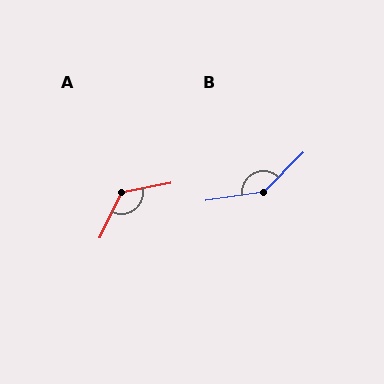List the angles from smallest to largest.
A (126°), B (143°).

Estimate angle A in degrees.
Approximately 126 degrees.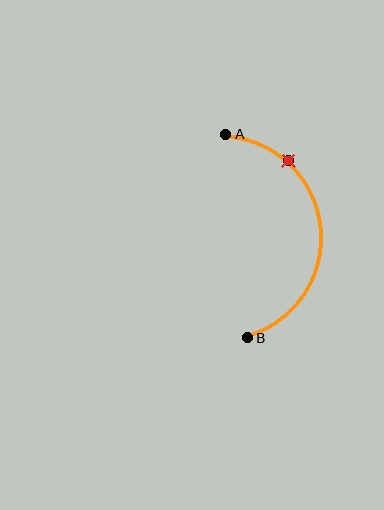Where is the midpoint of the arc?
The arc midpoint is the point on the curve farthest from the straight line joining A and B. It sits to the right of that line.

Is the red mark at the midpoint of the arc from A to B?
No. The red mark lies on the arc but is closer to endpoint A. The arc midpoint would be at the point on the curve equidistant along the arc from both A and B.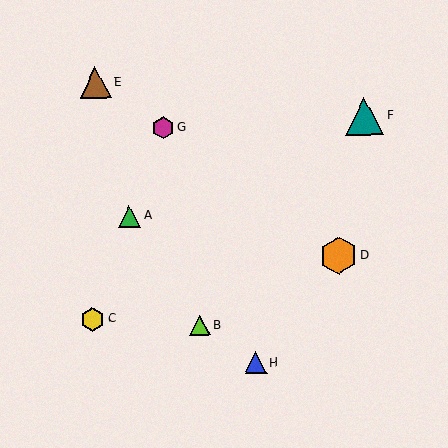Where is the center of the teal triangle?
The center of the teal triangle is at (365, 116).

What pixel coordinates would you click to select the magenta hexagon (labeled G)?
Click at (163, 128) to select the magenta hexagon G.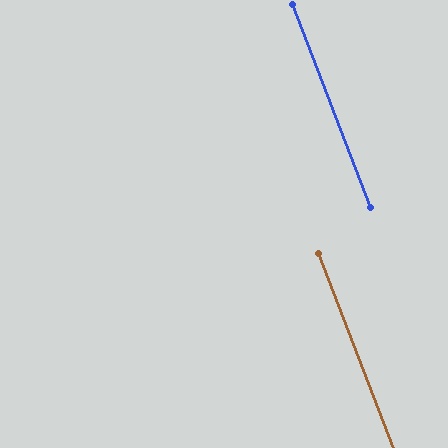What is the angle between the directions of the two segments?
Approximately 0 degrees.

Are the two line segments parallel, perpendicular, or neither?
Parallel — their directions differ by only 0.3°.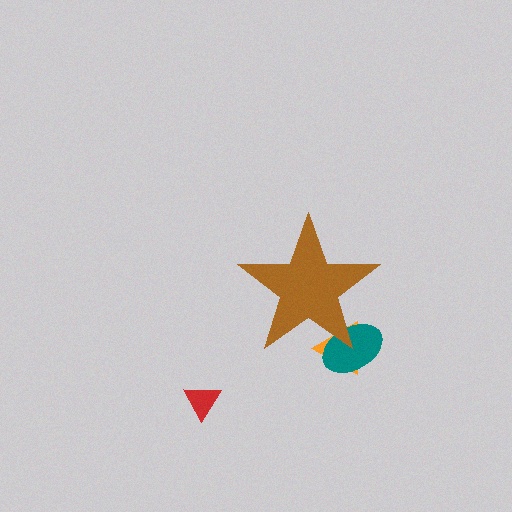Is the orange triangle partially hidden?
Yes, the orange triangle is partially hidden behind the brown star.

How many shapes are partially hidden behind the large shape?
2 shapes are partially hidden.